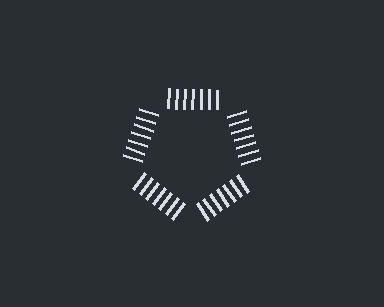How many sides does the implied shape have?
5 sides — the line-ends trace a pentagon.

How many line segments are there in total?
35 — 7 along each of the 5 edges.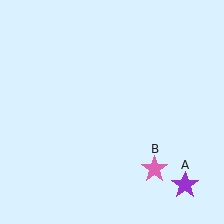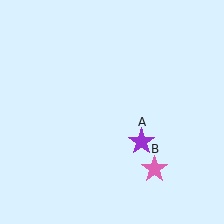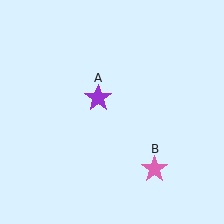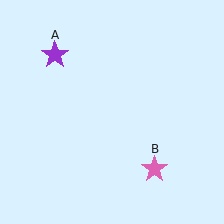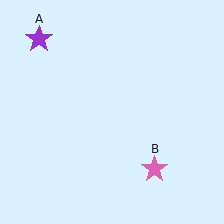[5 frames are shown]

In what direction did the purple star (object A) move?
The purple star (object A) moved up and to the left.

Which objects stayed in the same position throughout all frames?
Pink star (object B) remained stationary.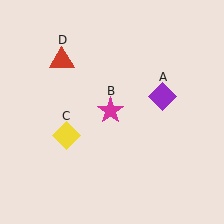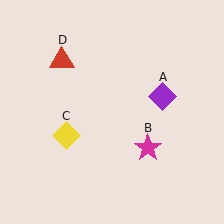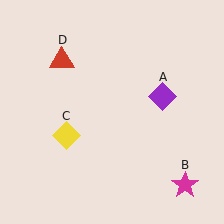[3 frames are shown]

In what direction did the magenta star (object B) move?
The magenta star (object B) moved down and to the right.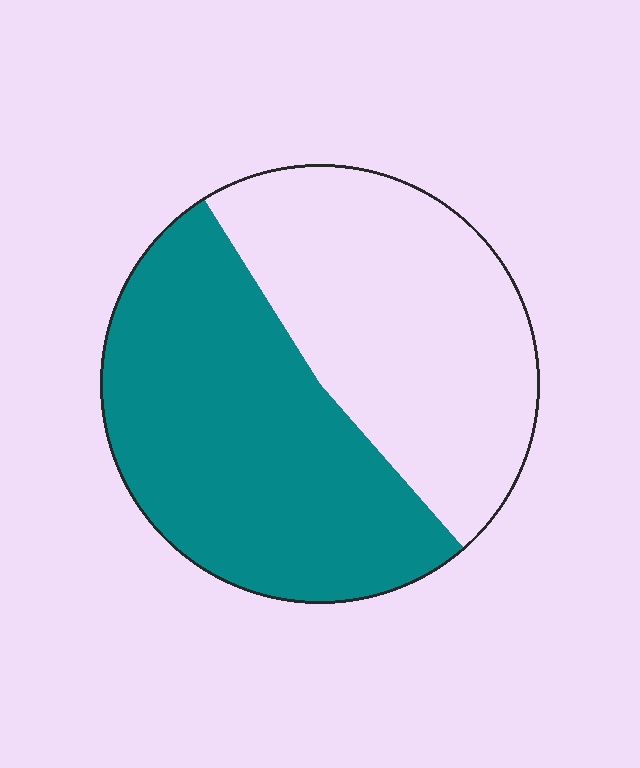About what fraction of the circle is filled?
About one half (1/2).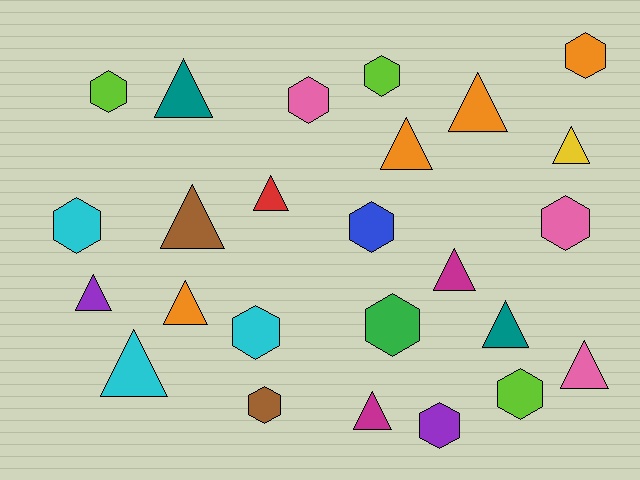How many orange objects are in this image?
There are 4 orange objects.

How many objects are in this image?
There are 25 objects.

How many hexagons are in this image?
There are 12 hexagons.